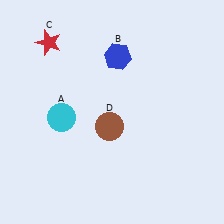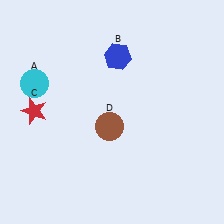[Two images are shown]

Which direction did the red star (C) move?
The red star (C) moved down.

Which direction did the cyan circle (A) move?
The cyan circle (A) moved up.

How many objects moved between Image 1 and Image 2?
2 objects moved between the two images.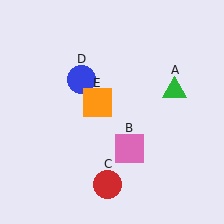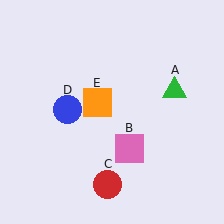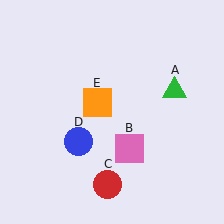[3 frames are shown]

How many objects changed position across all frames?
1 object changed position: blue circle (object D).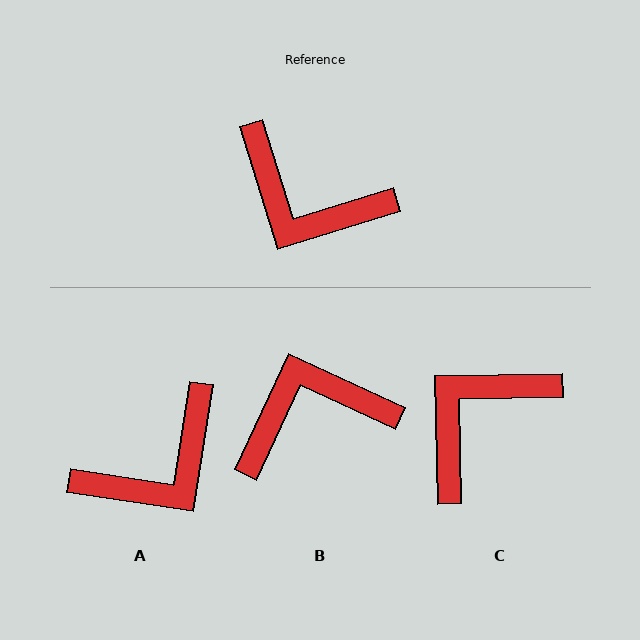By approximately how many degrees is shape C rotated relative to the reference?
Approximately 106 degrees clockwise.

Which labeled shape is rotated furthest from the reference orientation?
B, about 132 degrees away.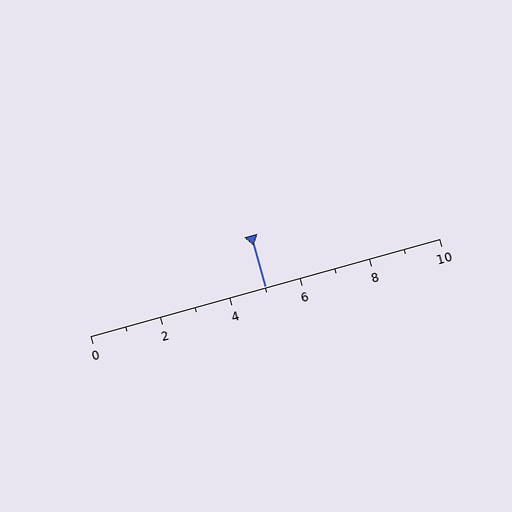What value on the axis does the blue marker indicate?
The marker indicates approximately 5.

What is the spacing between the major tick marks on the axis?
The major ticks are spaced 2 apart.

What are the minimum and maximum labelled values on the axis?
The axis runs from 0 to 10.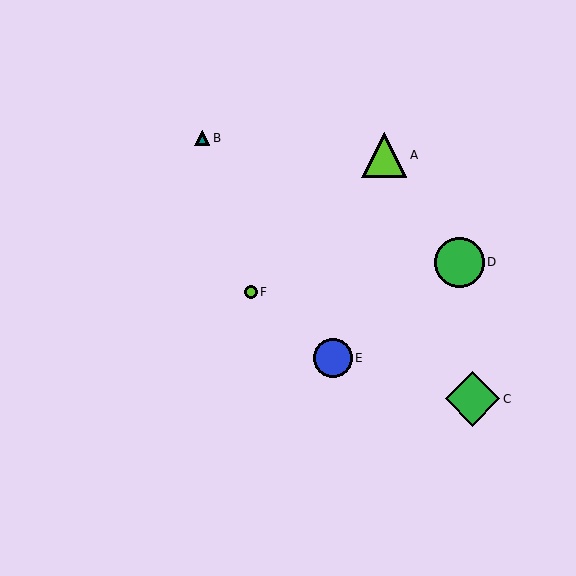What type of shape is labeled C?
Shape C is a green diamond.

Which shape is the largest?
The green diamond (labeled C) is the largest.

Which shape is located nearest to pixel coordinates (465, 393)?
The green diamond (labeled C) at (473, 399) is nearest to that location.